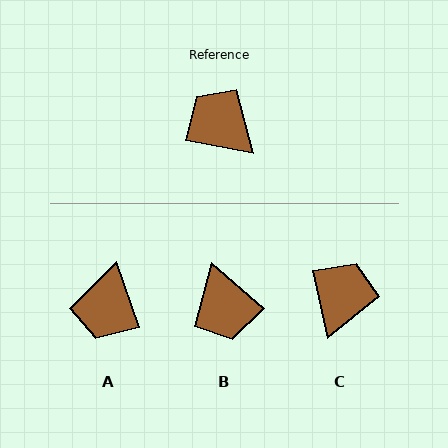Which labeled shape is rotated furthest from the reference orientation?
B, about 149 degrees away.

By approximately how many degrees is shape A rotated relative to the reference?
Approximately 120 degrees counter-clockwise.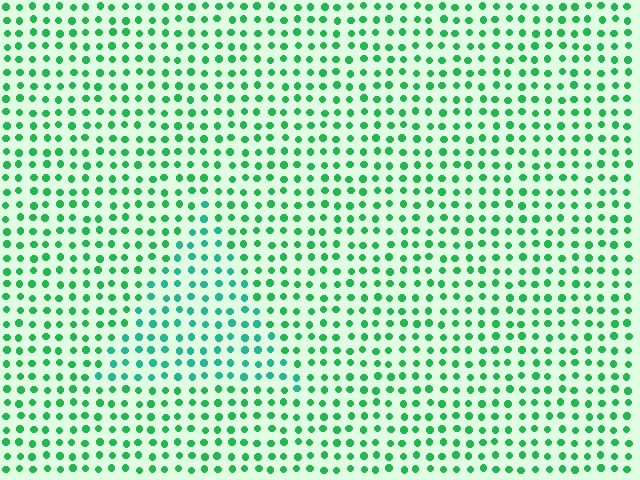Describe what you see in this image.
The image is filled with small green elements in a uniform arrangement. A triangle-shaped region is visible where the elements are tinted to a slightly different hue, forming a subtle color boundary.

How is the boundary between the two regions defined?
The boundary is defined purely by a slight shift in hue (about 27 degrees). Spacing, size, and orientation are identical on both sides.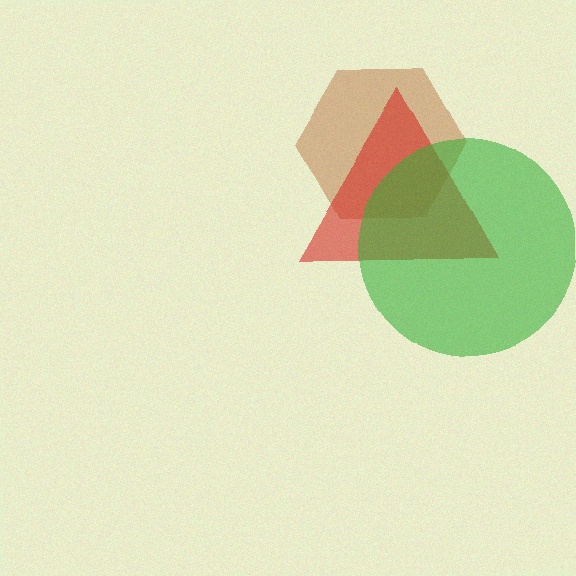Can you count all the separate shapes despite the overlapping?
Yes, there are 3 separate shapes.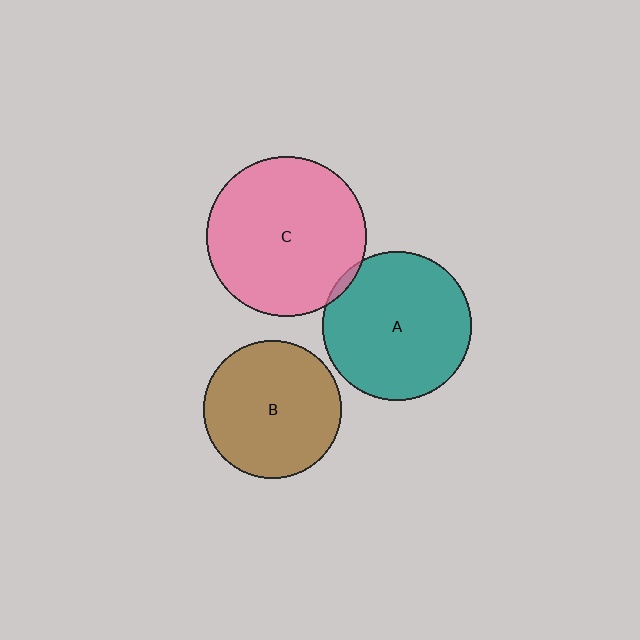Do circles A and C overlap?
Yes.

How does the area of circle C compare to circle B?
Approximately 1.3 times.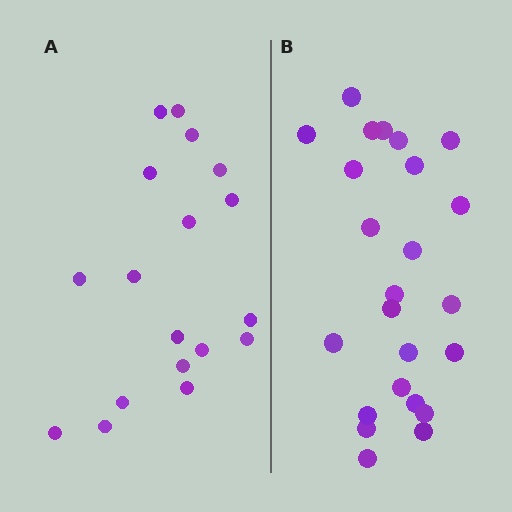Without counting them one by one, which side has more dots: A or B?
Region B (the right region) has more dots.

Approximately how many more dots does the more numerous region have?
Region B has about 6 more dots than region A.